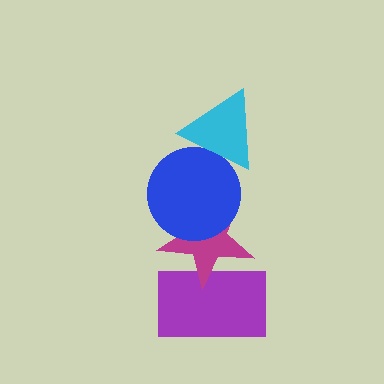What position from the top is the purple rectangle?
The purple rectangle is 4th from the top.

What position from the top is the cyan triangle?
The cyan triangle is 1st from the top.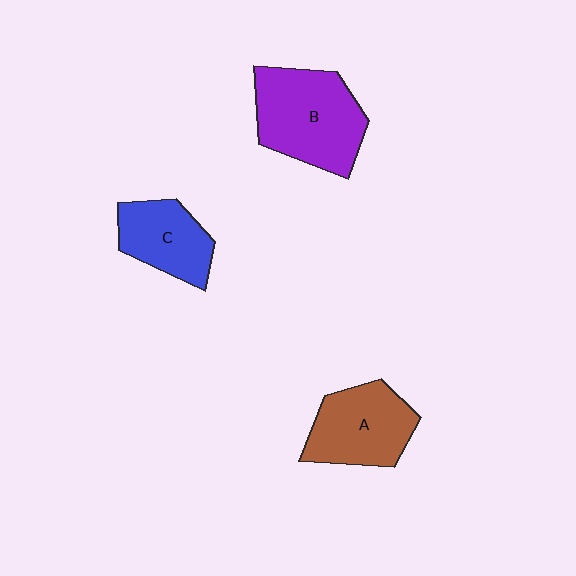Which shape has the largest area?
Shape B (purple).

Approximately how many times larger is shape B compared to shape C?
Approximately 1.6 times.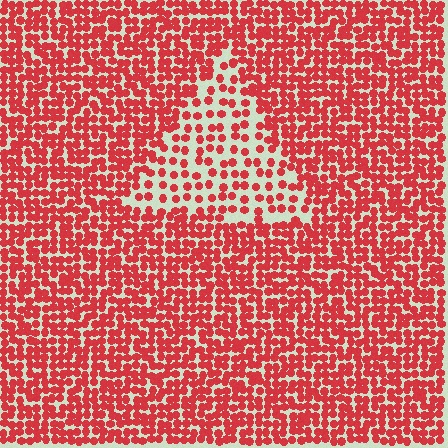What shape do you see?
I see a triangle.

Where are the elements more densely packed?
The elements are more densely packed outside the triangle boundary.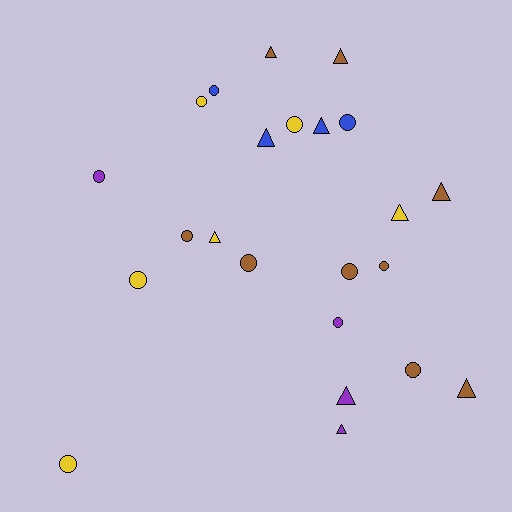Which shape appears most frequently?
Circle, with 13 objects.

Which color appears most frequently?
Brown, with 9 objects.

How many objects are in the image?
There are 23 objects.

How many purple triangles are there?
There are 2 purple triangles.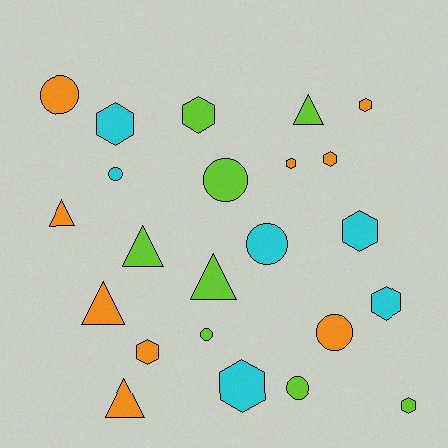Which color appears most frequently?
Orange, with 9 objects.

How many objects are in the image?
There are 23 objects.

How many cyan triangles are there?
There are no cyan triangles.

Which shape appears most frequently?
Hexagon, with 10 objects.